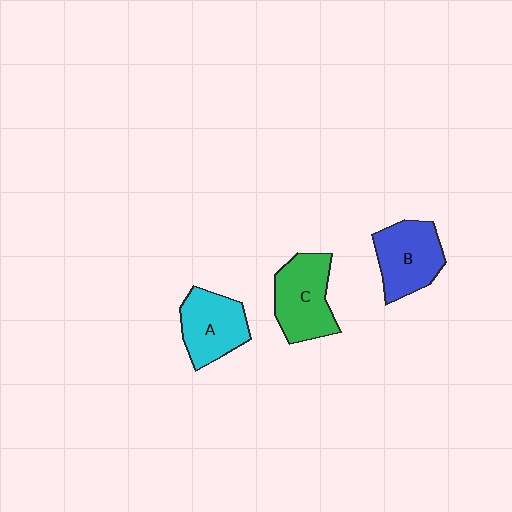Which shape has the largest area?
Shape C (green).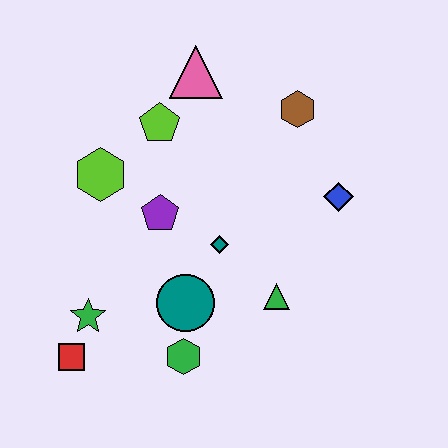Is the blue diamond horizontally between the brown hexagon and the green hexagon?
No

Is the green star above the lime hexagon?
No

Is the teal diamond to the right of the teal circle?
Yes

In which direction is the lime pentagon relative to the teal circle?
The lime pentagon is above the teal circle.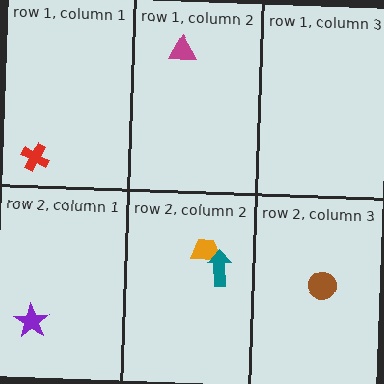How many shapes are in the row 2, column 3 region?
1.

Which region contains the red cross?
The row 1, column 1 region.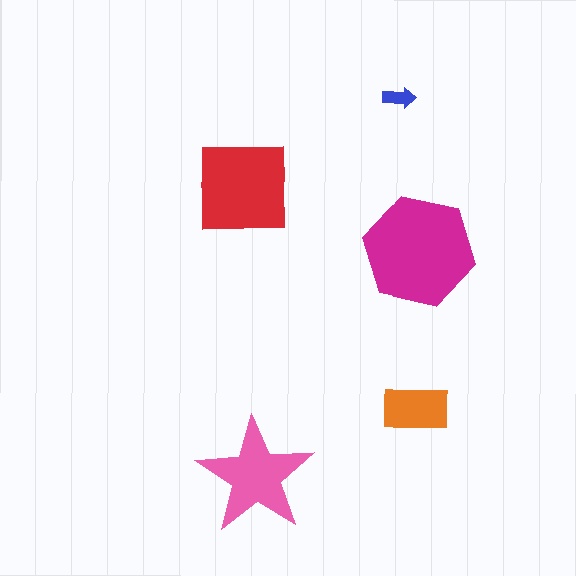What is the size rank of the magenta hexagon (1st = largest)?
1st.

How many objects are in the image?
There are 5 objects in the image.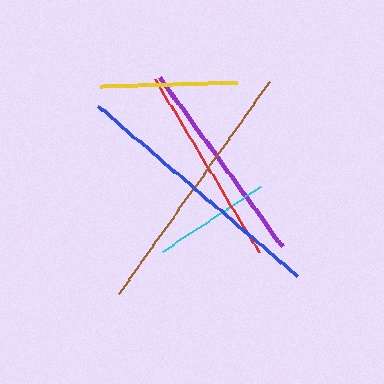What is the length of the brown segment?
The brown segment is approximately 261 pixels long.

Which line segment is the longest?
The blue line is the longest at approximately 263 pixels.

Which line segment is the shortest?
The cyan line is the shortest at approximately 117 pixels.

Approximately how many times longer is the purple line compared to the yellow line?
The purple line is approximately 1.5 times the length of the yellow line.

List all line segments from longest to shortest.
From longest to shortest: blue, brown, purple, red, yellow, cyan.